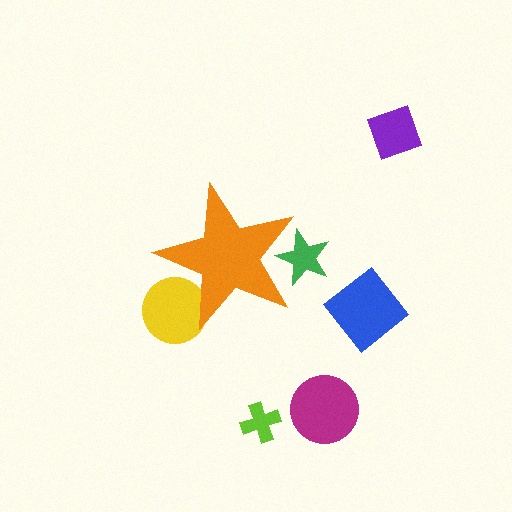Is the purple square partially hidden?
No, the purple square is fully visible.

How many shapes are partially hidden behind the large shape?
2 shapes are partially hidden.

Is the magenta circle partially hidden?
No, the magenta circle is fully visible.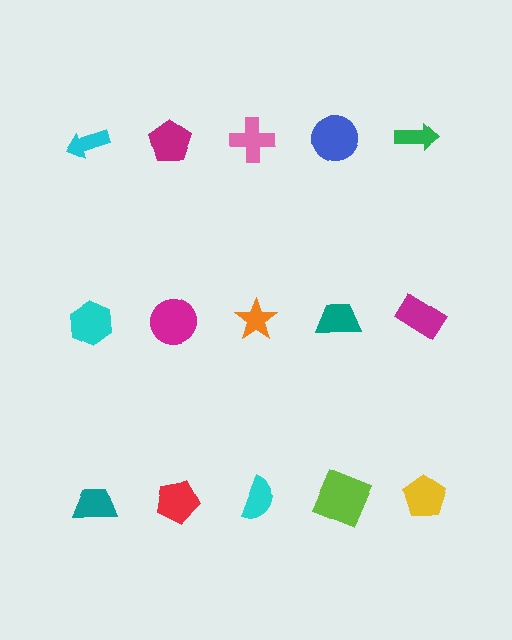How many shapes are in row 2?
5 shapes.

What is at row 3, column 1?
A teal trapezoid.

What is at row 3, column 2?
A red pentagon.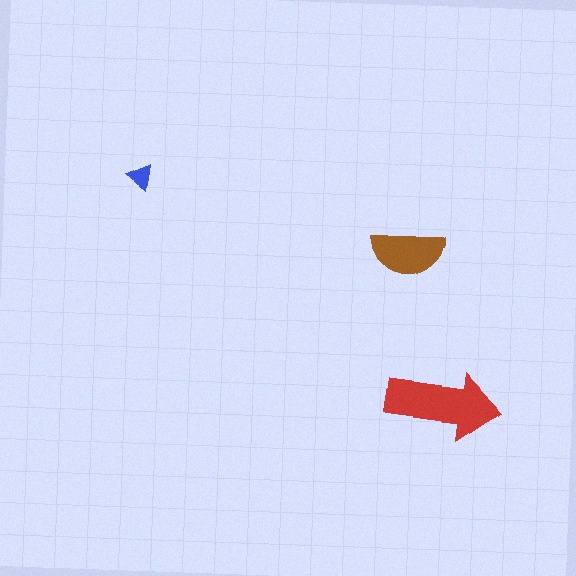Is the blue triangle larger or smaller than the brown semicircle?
Smaller.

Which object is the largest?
The red arrow.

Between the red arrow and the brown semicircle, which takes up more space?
The red arrow.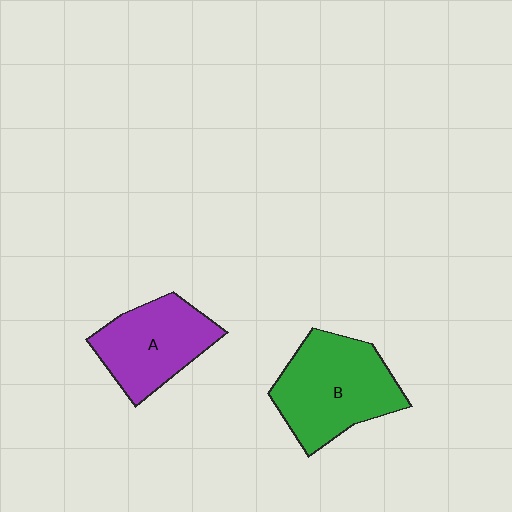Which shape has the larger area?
Shape B (green).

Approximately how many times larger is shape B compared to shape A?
Approximately 1.2 times.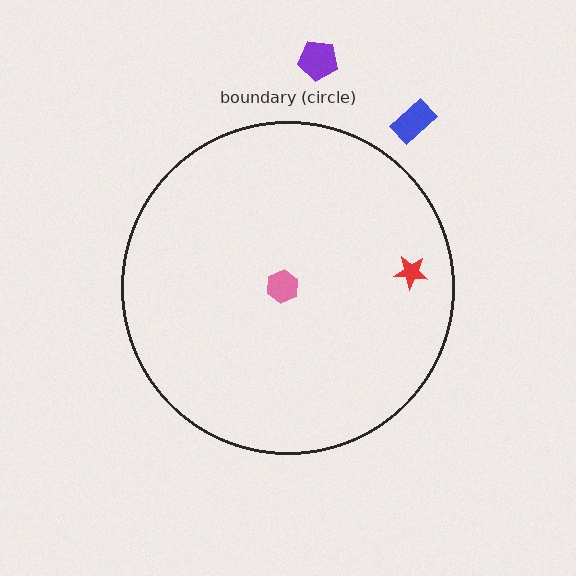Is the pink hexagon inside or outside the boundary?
Inside.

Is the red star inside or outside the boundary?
Inside.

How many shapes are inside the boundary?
2 inside, 2 outside.